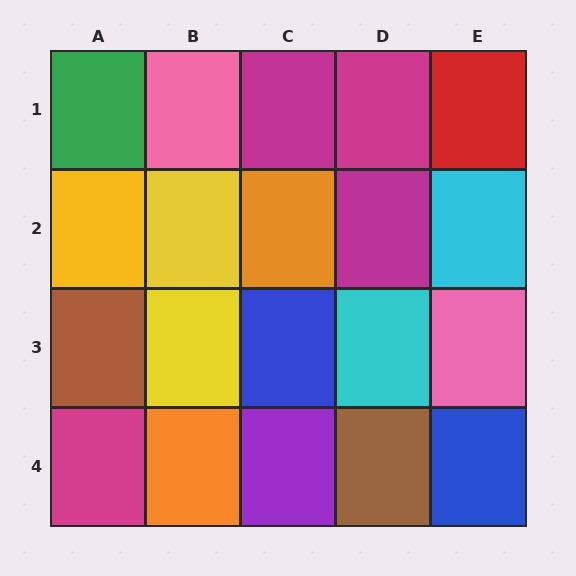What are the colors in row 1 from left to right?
Green, pink, magenta, magenta, red.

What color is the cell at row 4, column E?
Blue.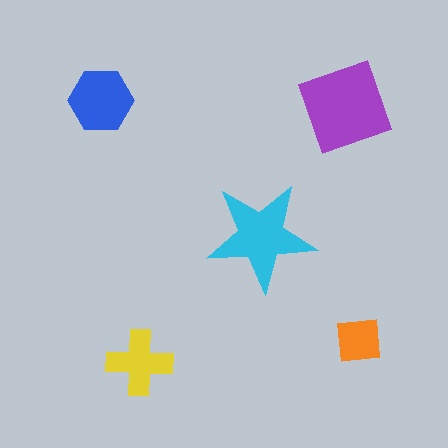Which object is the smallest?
The orange square.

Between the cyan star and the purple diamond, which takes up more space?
The purple diamond.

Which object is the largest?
The purple diamond.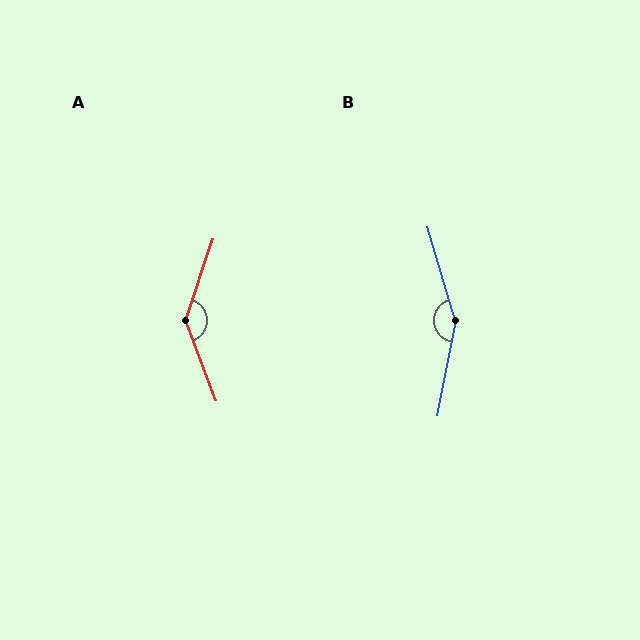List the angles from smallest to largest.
A (140°), B (153°).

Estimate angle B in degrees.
Approximately 153 degrees.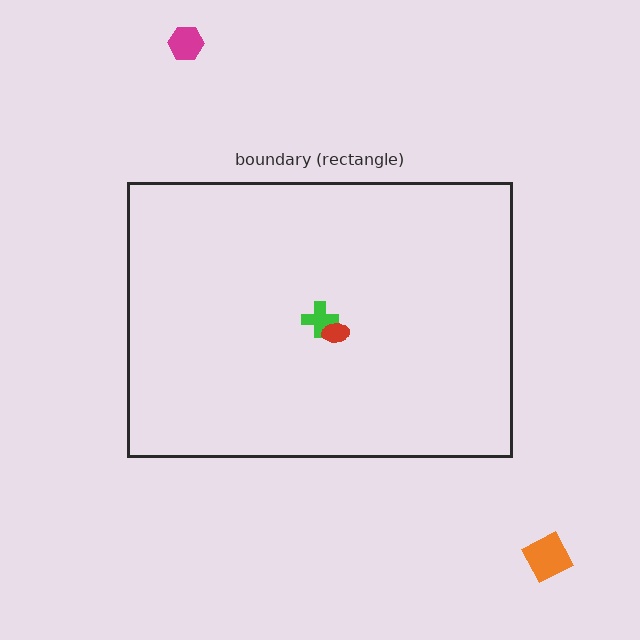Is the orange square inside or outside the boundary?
Outside.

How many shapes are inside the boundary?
2 inside, 2 outside.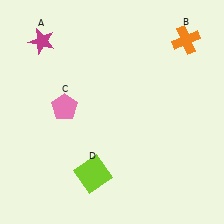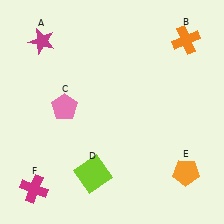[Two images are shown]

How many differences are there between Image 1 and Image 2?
There are 2 differences between the two images.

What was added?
An orange pentagon (E), a magenta cross (F) were added in Image 2.